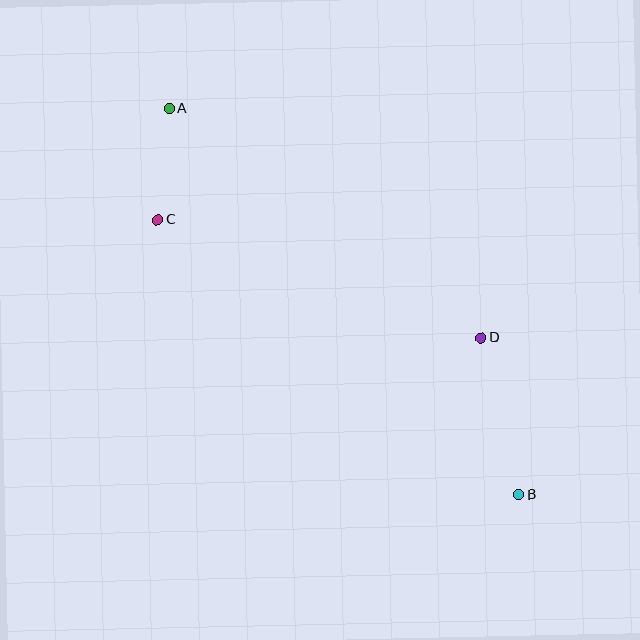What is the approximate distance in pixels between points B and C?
The distance between B and C is approximately 454 pixels.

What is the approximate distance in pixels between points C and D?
The distance between C and D is approximately 344 pixels.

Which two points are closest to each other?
Points A and C are closest to each other.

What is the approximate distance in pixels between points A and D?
The distance between A and D is approximately 387 pixels.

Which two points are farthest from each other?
Points A and B are farthest from each other.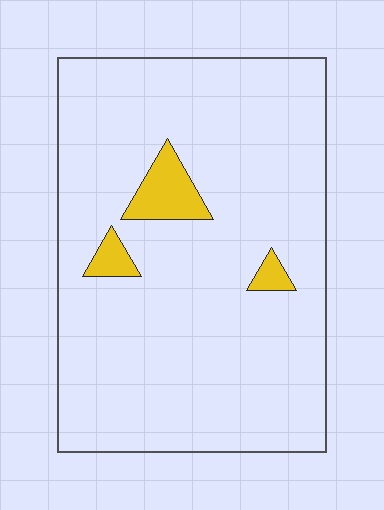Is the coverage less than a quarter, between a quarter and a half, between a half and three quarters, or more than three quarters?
Less than a quarter.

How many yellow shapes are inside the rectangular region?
3.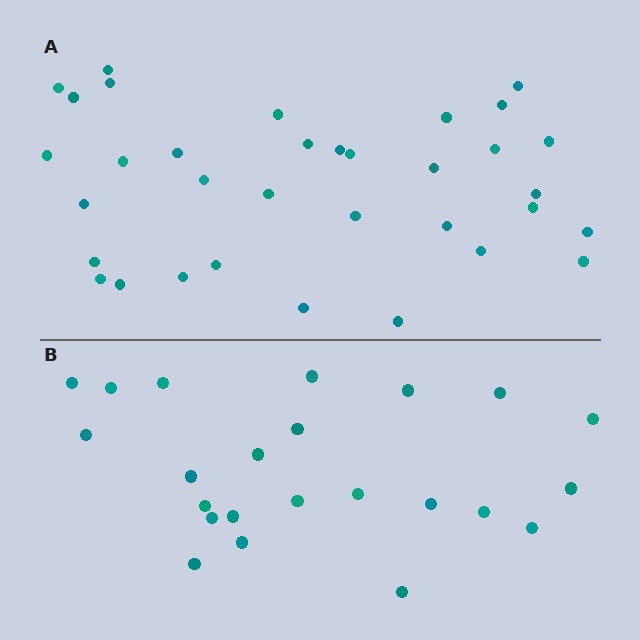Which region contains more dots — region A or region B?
Region A (the top region) has more dots.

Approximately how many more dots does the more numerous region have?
Region A has roughly 12 or so more dots than region B.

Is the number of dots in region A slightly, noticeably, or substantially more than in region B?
Region A has substantially more. The ratio is roughly 1.5 to 1.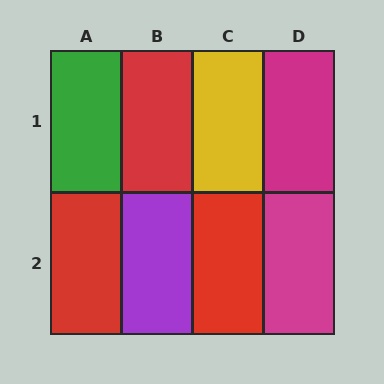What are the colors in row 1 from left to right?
Green, red, yellow, magenta.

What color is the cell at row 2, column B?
Purple.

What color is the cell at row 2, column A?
Red.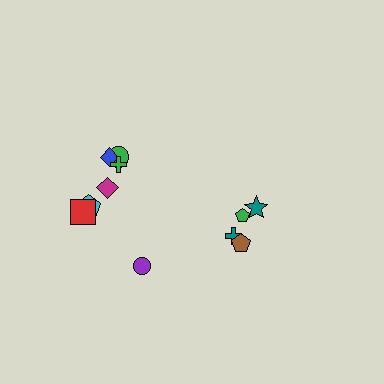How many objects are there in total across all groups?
There are 11 objects.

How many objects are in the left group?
There are 7 objects.